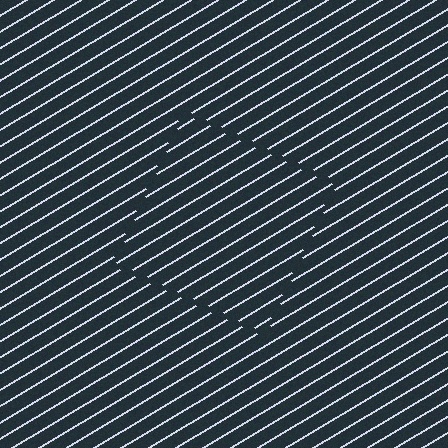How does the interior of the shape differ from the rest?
The interior of the shape contains the same grating, shifted by half a period — the contour is defined by the phase discontinuity where line-ends from the inner and outer gratings abut.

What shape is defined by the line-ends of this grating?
An illusory square. The interior of the shape contains the same grating, shifted by half a period — the contour is defined by the phase discontinuity where line-ends from the inner and outer gratings abut.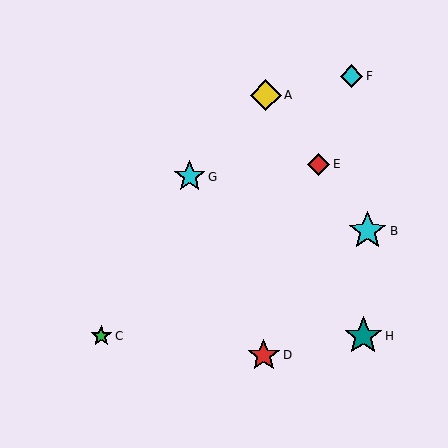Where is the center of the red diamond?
The center of the red diamond is at (319, 164).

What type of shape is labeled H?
Shape H is a teal star.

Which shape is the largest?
The cyan star (labeled B) is the largest.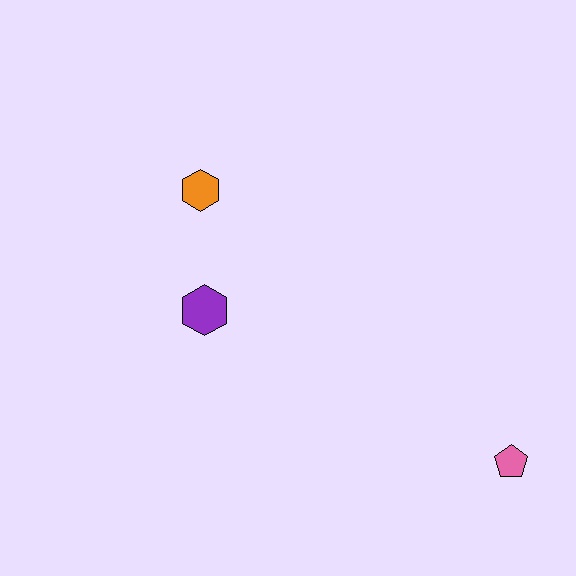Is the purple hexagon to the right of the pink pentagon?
No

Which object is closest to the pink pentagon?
The purple hexagon is closest to the pink pentagon.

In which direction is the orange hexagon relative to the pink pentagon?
The orange hexagon is to the left of the pink pentagon.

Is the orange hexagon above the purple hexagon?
Yes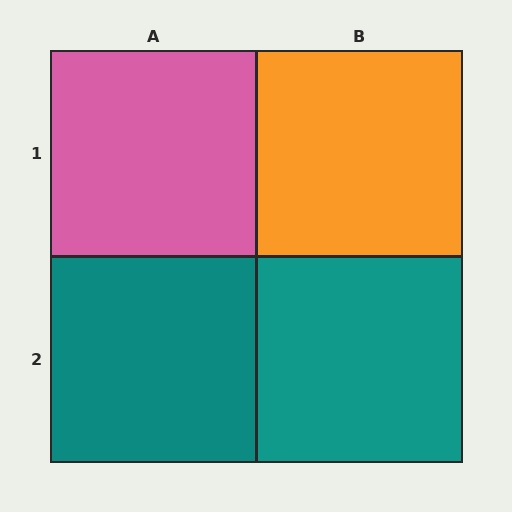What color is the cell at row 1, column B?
Orange.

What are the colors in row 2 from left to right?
Teal, teal.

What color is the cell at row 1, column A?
Pink.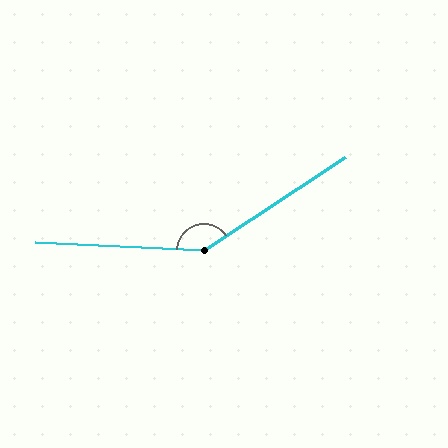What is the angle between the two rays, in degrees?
Approximately 144 degrees.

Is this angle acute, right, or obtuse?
It is obtuse.